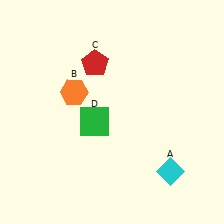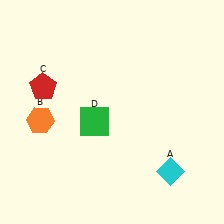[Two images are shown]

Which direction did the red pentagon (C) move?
The red pentagon (C) moved left.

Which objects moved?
The objects that moved are: the orange hexagon (B), the red pentagon (C).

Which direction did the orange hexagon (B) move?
The orange hexagon (B) moved left.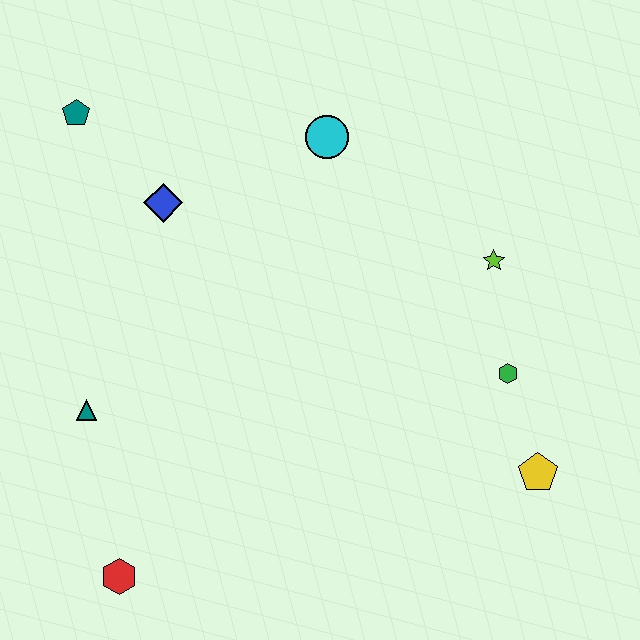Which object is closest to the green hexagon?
The yellow pentagon is closest to the green hexagon.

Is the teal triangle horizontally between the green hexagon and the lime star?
No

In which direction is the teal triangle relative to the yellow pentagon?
The teal triangle is to the left of the yellow pentagon.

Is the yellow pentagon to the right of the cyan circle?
Yes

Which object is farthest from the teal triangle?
The yellow pentagon is farthest from the teal triangle.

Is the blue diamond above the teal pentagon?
No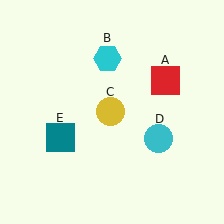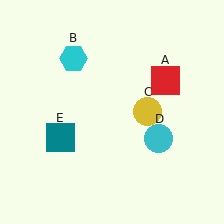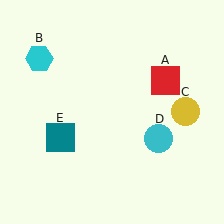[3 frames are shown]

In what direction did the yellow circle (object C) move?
The yellow circle (object C) moved right.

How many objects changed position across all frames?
2 objects changed position: cyan hexagon (object B), yellow circle (object C).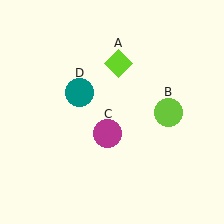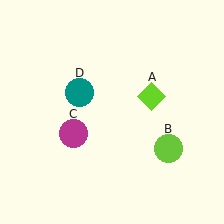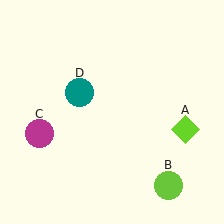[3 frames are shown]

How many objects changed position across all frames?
3 objects changed position: lime diamond (object A), lime circle (object B), magenta circle (object C).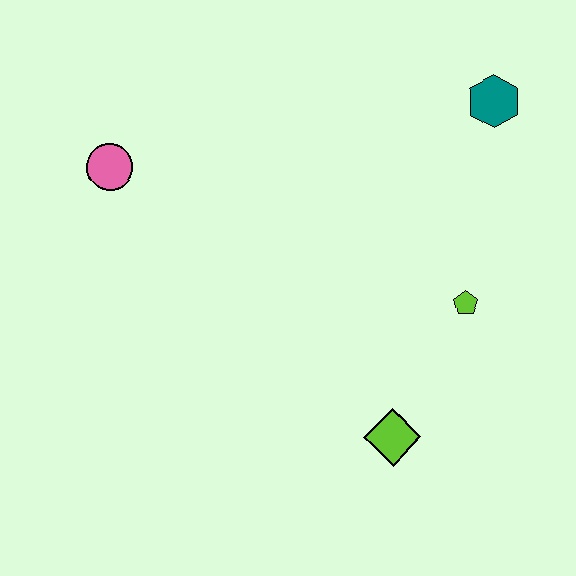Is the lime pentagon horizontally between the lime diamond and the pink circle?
No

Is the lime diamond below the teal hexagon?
Yes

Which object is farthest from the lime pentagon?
The pink circle is farthest from the lime pentagon.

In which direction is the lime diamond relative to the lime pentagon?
The lime diamond is below the lime pentagon.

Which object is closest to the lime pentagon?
The lime diamond is closest to the lime pentagon.